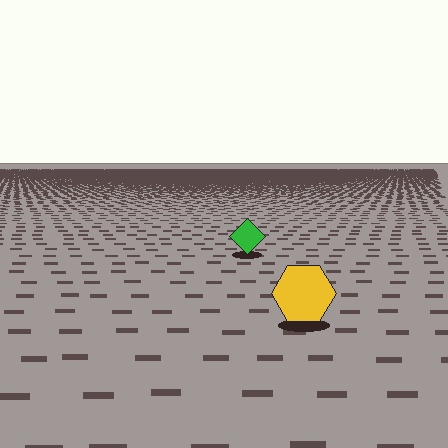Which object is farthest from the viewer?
The green diamond is farthest from the viewer. It appears smaller and the ground texture around it is denser.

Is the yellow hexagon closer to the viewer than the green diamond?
Yes. The yellow hexagon is closer — you can tell from the texture gradient: the ground texture is coarser near it.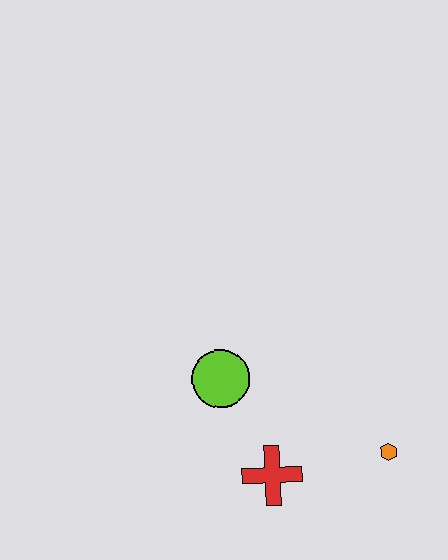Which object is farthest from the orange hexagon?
The lime circle is farthest from the orange hexagon.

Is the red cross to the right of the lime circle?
Yes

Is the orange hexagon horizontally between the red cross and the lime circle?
No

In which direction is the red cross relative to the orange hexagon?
The red cross is to the left of the orange hexagon.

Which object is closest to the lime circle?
The red cross is closest to the lime circle.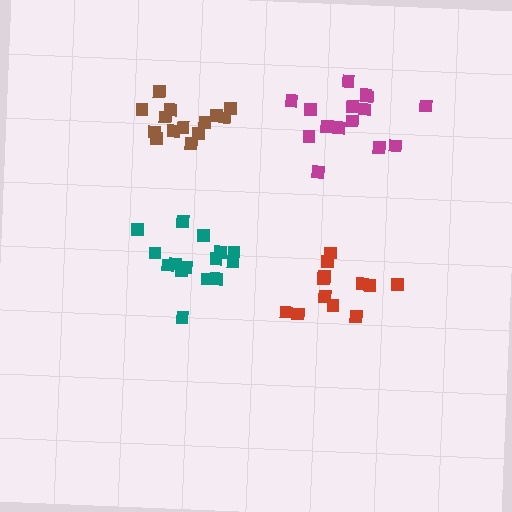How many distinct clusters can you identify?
There are 4 distinct clusters.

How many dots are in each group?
Group 1: 12 dots, Group 2: 15 dots, Group 3: 14 dots, Group 4: 15 dots (56 total).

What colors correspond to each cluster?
The clusters are colored: red, magenta, brown, teal.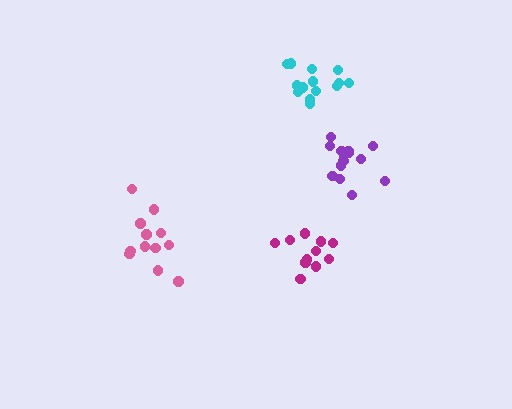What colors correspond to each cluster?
The clusters are colored: cyan, pink, purple, magenta.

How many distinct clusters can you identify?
There are 4 distinct clusters.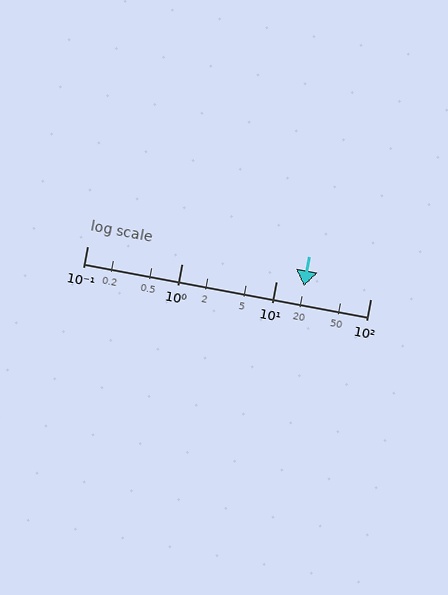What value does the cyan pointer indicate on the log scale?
The pointer indicates approximately 20.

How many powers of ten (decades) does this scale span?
The scale spans 3 decades, from 0.1 to 100.